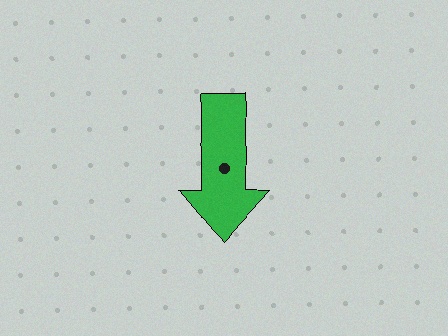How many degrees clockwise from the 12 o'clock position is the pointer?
Approximately 181 degrees.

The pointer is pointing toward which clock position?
Roughly 6 o'clock.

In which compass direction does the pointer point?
South.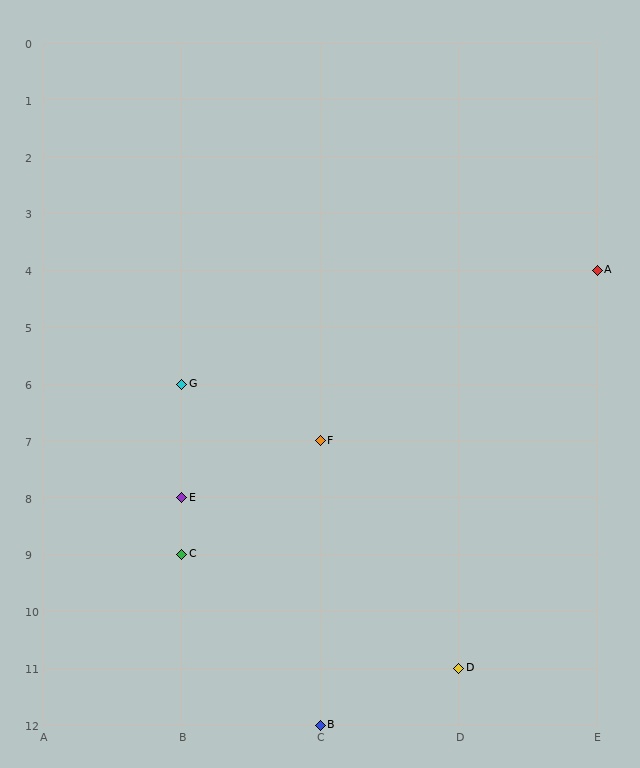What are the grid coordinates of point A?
Point A is at grid coordinates (E, 4).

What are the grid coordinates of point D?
Point D is at grid coordinates (D, 11).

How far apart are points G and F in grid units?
Points G and F are 1 column and 1 row apart (about 1.4 grid units diagonally).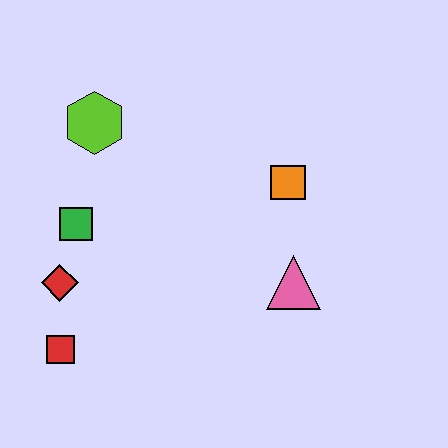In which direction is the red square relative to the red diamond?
The red square is below the red diamond.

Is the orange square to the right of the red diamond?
Yes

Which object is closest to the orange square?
The pink triangle is closest to the orange square.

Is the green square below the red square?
No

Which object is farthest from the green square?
The pink triangle is farthest from the green square.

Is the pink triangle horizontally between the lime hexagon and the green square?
No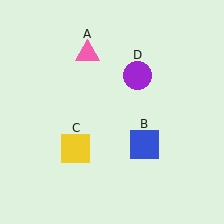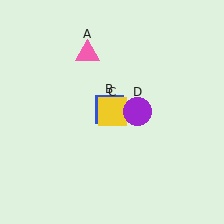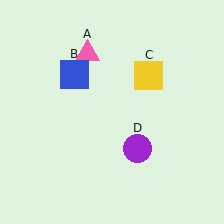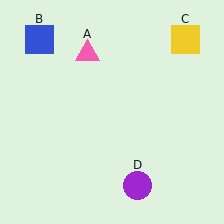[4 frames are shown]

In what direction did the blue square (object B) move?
The blue square (object B) moved up and to the left.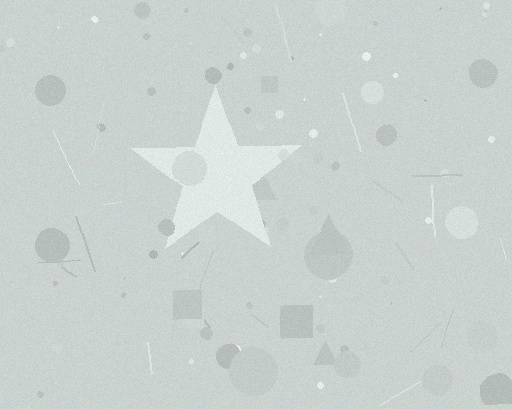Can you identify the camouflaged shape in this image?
The camouflaged shape is a star.